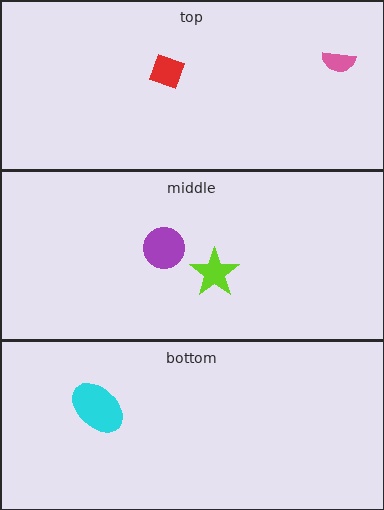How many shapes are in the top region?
2.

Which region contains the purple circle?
The middle region.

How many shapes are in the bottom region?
1.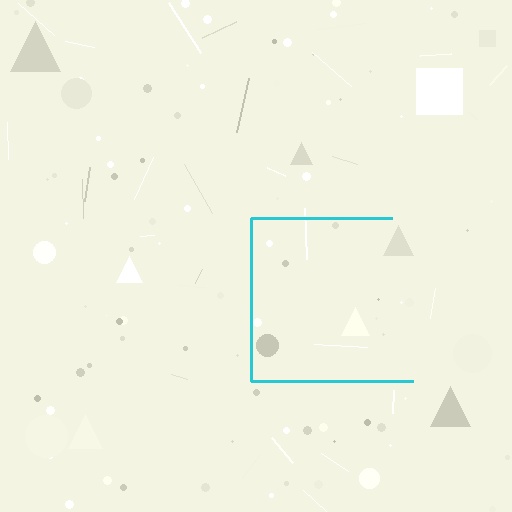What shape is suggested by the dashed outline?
The dashed outline suggests a square.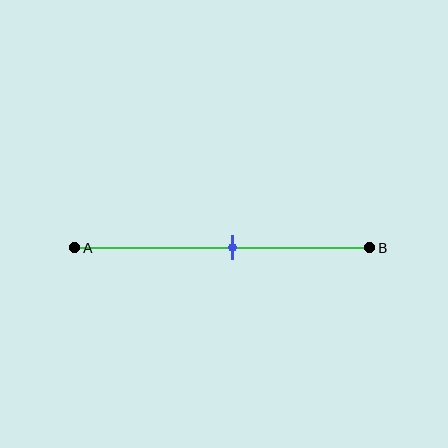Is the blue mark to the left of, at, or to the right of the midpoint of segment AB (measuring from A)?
The blue mark is to the right of the midpoint of segment AB.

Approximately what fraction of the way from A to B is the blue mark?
The blue mark is approximately 55% of the way from A to B.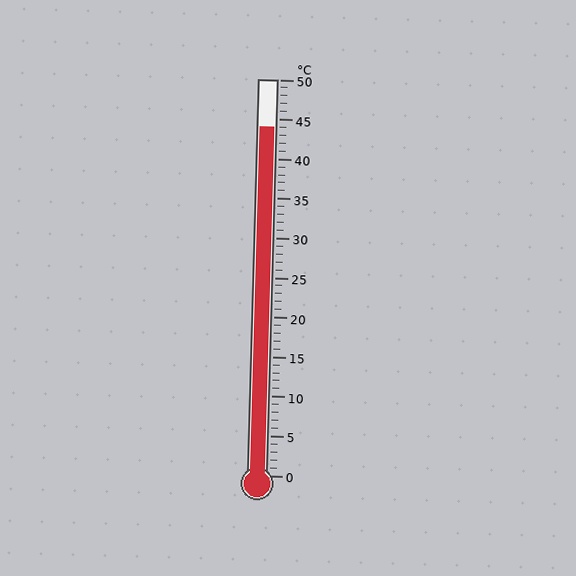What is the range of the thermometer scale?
The thermometer scale ranges from 0°C to 50°C.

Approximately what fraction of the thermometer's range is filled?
The thermometer is filled to approximately 90% of its range.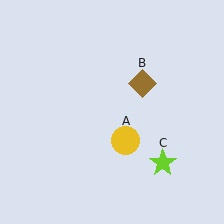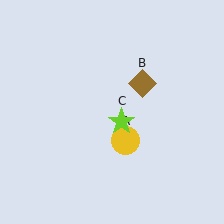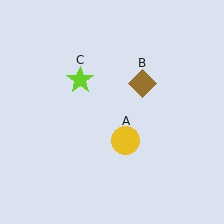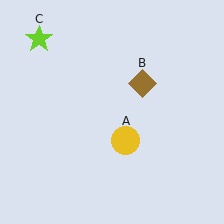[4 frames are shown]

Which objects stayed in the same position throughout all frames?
Yellow circle (object A) and brown diamond (object B) remained stationary.